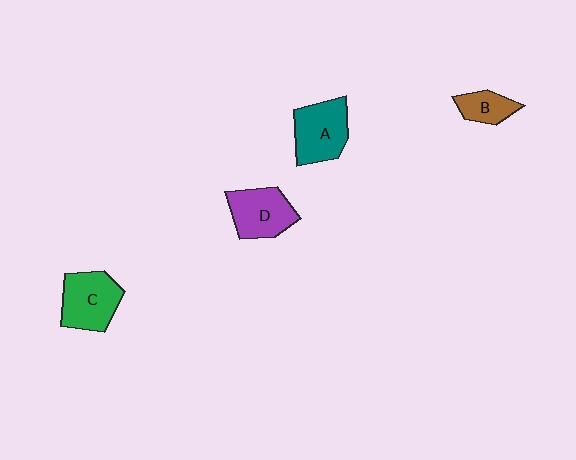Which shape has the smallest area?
Shape B (brown).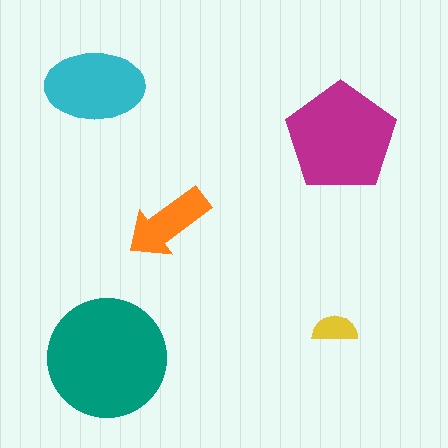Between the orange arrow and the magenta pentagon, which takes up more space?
The magenta pentagon.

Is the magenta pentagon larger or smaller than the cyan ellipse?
Larger.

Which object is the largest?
The teal circle.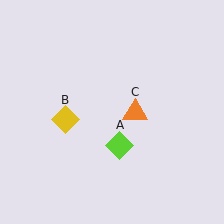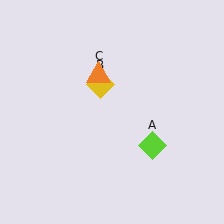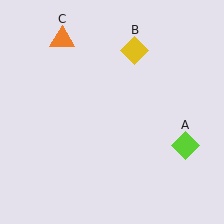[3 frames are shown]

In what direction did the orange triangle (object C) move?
The orange triangle (object C) moved up and to the left.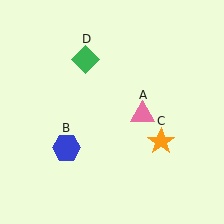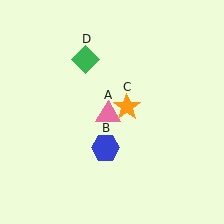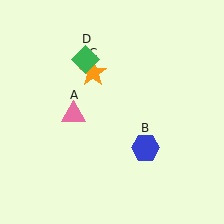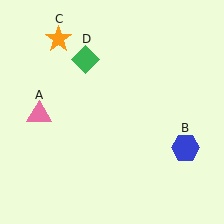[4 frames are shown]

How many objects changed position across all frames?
3 objects changed position: pink triangle (object A), blue hexagon (object B), orange star (object C).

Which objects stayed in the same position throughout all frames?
Green diamond (object D) remained stationary.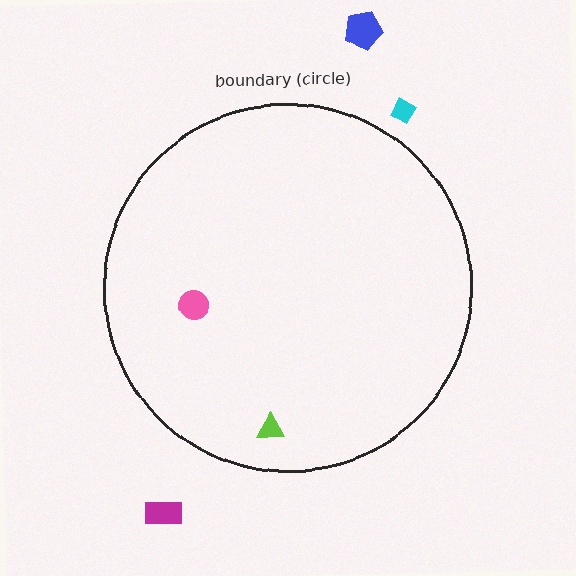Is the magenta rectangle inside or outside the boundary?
Outside.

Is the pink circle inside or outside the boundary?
Inside.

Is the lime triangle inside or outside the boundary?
Inside.